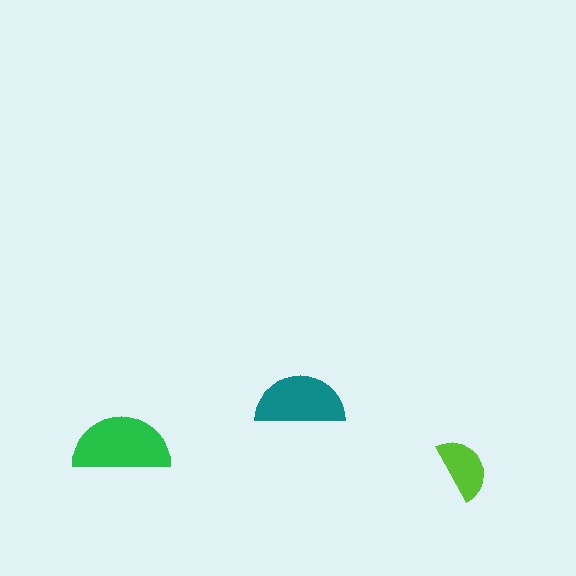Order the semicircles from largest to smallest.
the green one, the teal one, the lime one.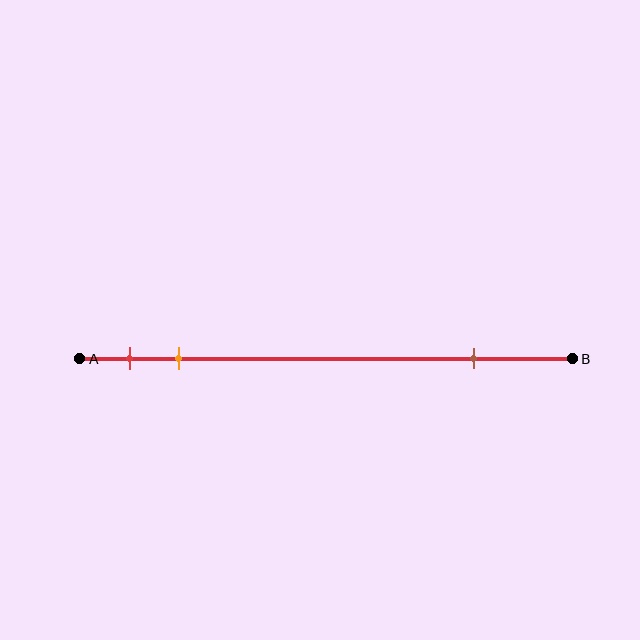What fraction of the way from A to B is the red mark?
The red mark is approximately 10% (0.1) of the way from A to B.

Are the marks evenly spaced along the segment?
No, the marks are not evenly spaced.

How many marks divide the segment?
There are 3 marks dividing the segment.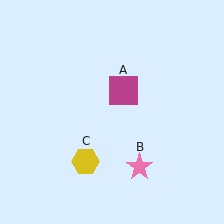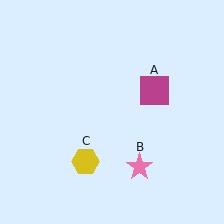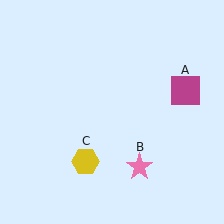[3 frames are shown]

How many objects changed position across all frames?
1 object changed position: magenta square (object A).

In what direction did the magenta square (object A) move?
The magenta square (object A) moved right.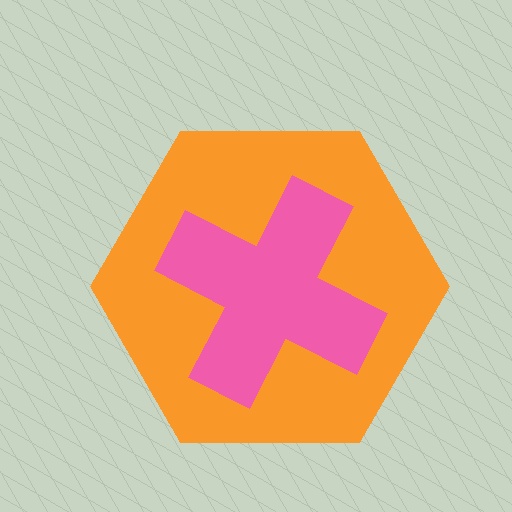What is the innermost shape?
The pink cross.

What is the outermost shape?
The orange hexagon.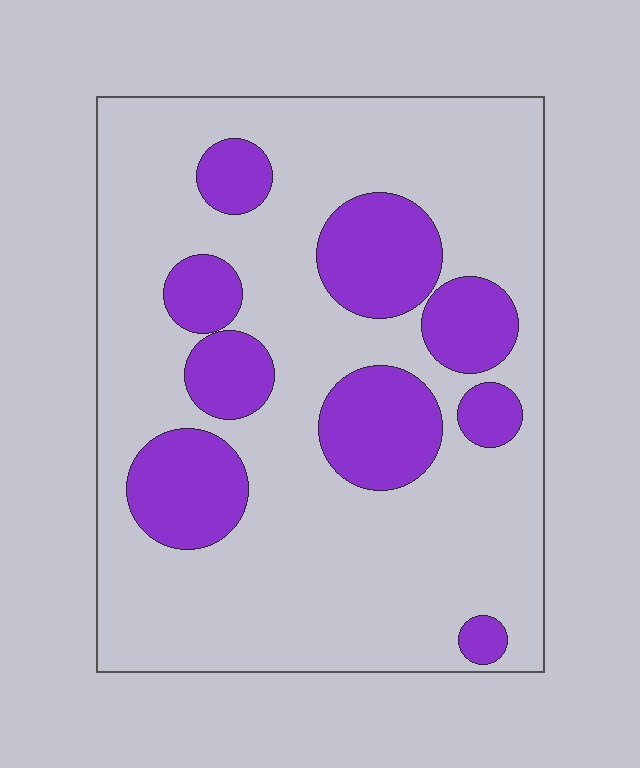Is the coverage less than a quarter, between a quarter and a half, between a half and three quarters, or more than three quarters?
Between a quarter and a half.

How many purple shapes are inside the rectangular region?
9.